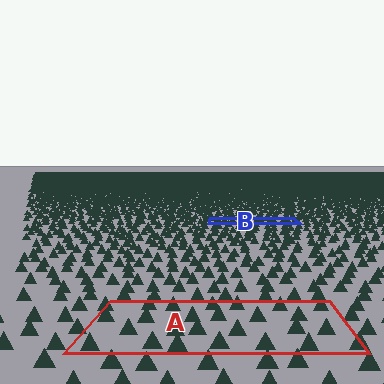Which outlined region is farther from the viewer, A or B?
Region B is farther from the viewer — the texture elements inside it appear smaller and more densely packed.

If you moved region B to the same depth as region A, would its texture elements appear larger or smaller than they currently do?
They would appear larger. At a closer depth, the same texture elements are projected at a bigger on-screen size.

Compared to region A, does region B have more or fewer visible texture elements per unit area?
Region B has more texture elements per unit area — they are packed more densely because it is farther away.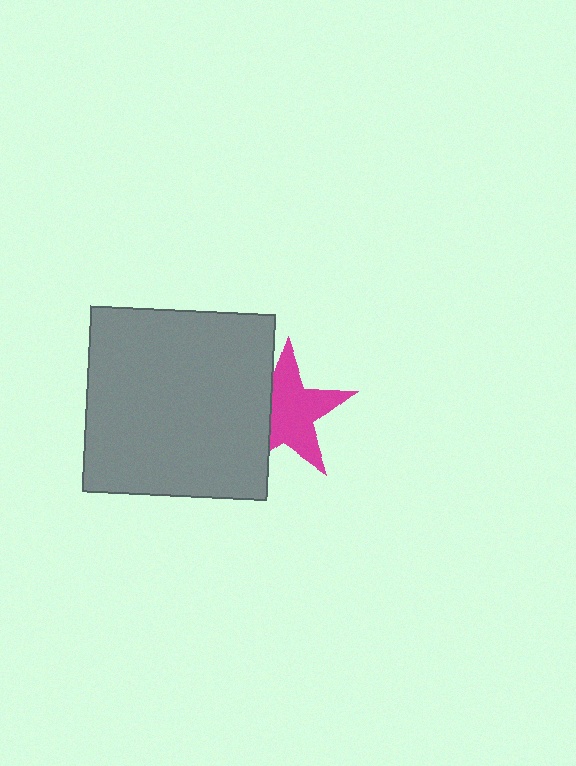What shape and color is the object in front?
The object in front is a gray square.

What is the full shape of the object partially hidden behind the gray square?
The partially hidden object is a magenta star.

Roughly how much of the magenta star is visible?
Most of it is visible (roughly 67%).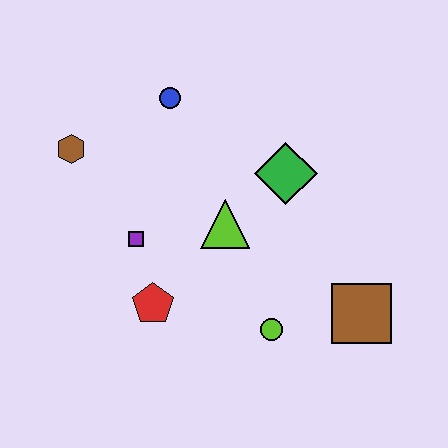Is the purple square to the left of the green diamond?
Yes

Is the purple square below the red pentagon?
No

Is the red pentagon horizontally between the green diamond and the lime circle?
No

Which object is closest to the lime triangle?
The green diamond is closest to the lime triangle.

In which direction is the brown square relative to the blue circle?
The brown square is below the blue circle.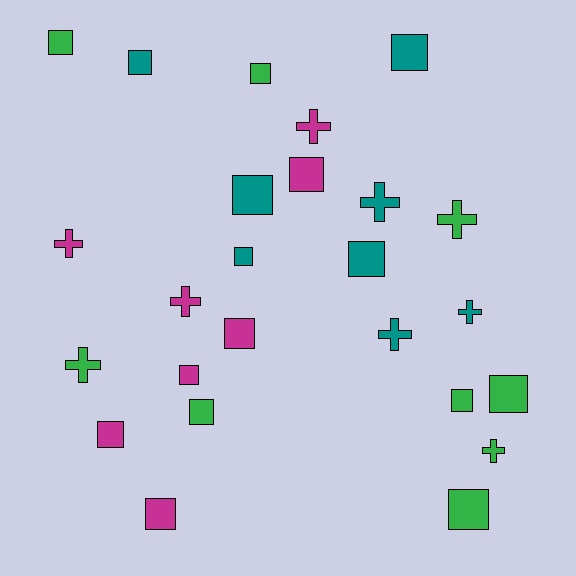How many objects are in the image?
There are 25 objects.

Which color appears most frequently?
Green, with 9 objects.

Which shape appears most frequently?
Square, with 16 objects.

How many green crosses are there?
There are 3 green crosses.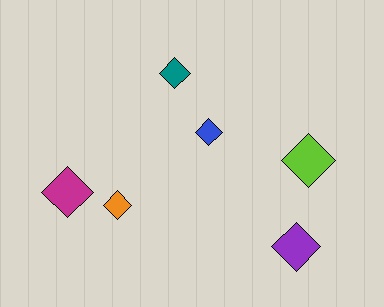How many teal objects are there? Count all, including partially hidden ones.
There is 1 teal object.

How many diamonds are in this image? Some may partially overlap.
There are 6 diamonds.